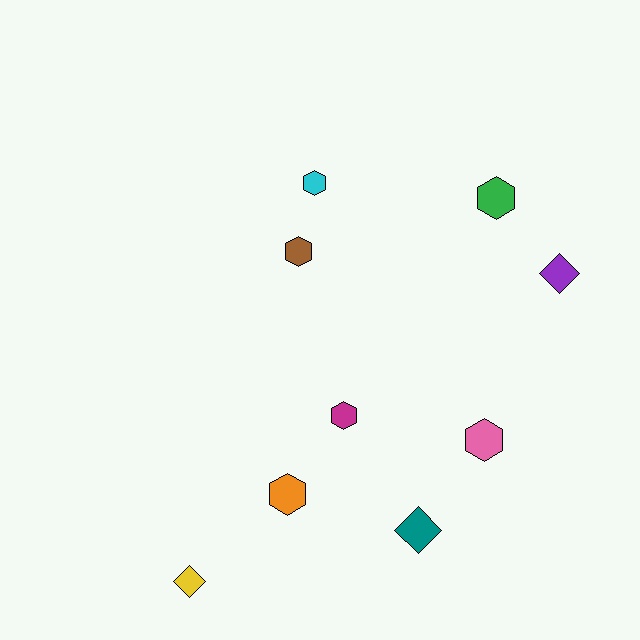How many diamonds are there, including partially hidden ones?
There are 3 diamonds.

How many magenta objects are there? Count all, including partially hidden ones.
There is 1 magenta object.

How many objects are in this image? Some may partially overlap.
There are 9 objects.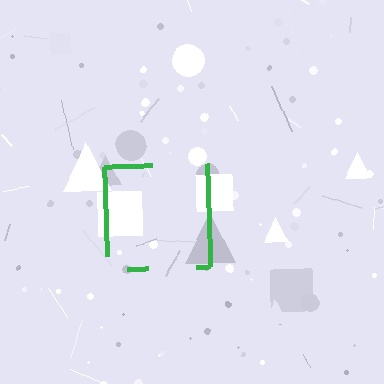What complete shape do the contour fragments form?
The contour fragments form a square.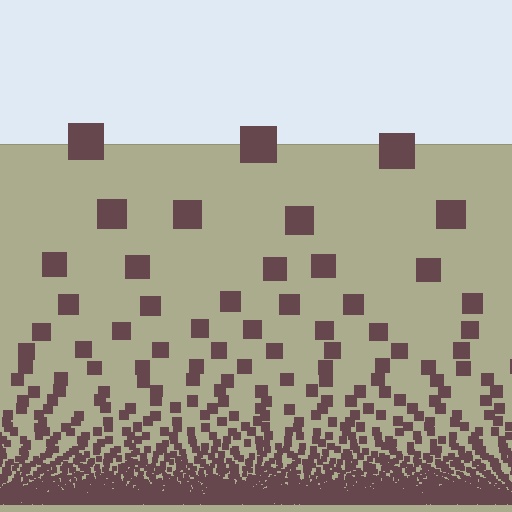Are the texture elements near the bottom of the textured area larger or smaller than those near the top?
Smaller. The gradient is inverted — elements near the bottom are smaller and denser.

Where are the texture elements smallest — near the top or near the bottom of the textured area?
Near the bottom.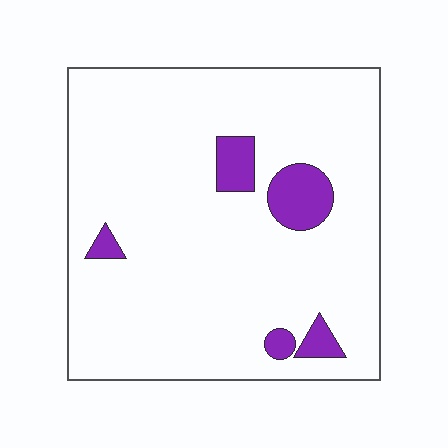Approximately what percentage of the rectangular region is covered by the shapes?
Approximately 10%.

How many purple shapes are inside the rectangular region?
5.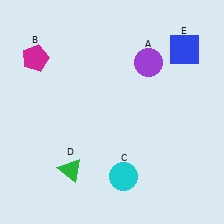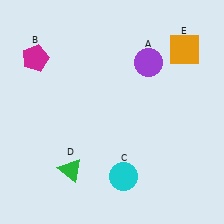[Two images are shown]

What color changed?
The square (E) changed from blue in Image 1 to orange in Image 2.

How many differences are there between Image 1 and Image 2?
There is 1 difference between the two images.